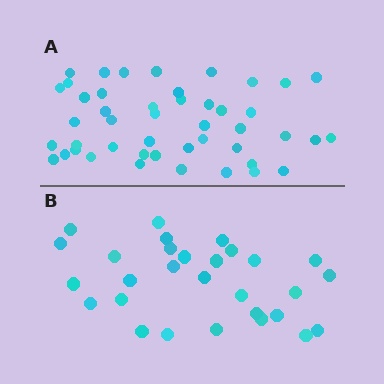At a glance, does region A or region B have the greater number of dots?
Region A (the top region) has more dots.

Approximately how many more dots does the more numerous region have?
Region A has approximately 15 more dots than region B.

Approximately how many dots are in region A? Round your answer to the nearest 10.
About 50 dots. (The exact count is 46, which rounds to 50.)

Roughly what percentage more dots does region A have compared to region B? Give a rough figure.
About 60% more.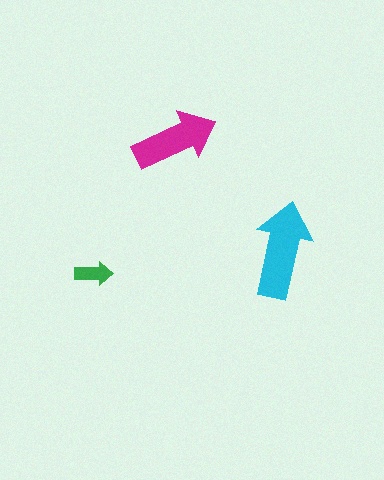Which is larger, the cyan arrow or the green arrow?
The cyan one.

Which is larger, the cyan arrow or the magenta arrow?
The cyan one.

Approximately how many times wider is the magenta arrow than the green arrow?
About 2 times wider.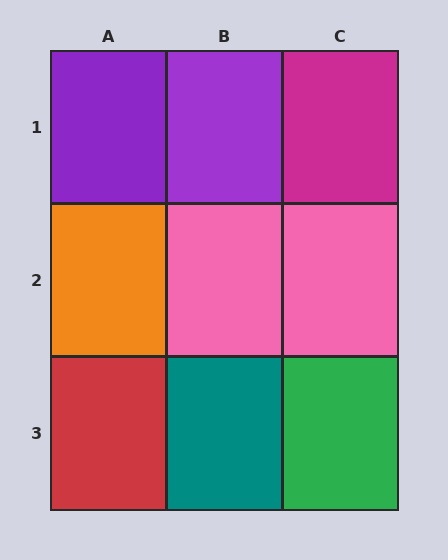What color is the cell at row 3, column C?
Green.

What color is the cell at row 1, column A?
Purple.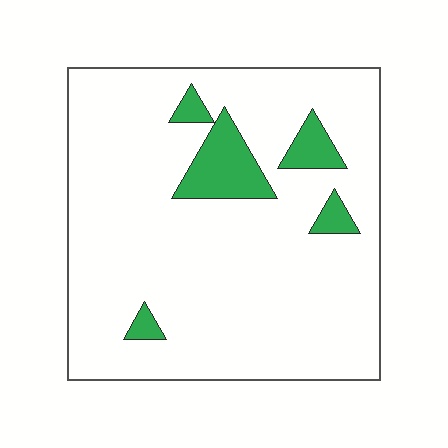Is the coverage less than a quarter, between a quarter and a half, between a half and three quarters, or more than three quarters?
Less than a quarter.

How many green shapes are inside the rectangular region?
5.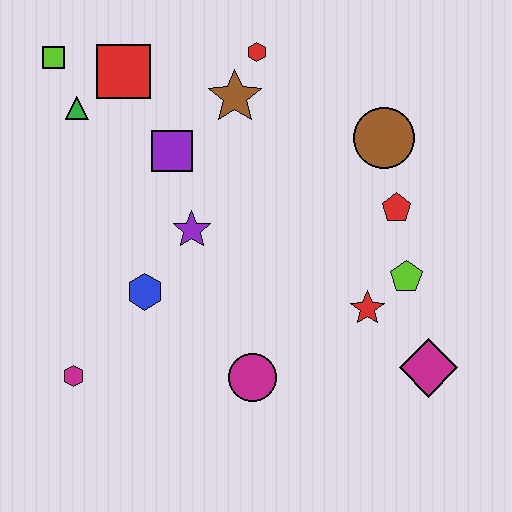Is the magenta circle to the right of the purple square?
Yes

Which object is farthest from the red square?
The magenta diamond is farthest from the red square.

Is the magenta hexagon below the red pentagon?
Yes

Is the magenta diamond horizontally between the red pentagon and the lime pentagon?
No